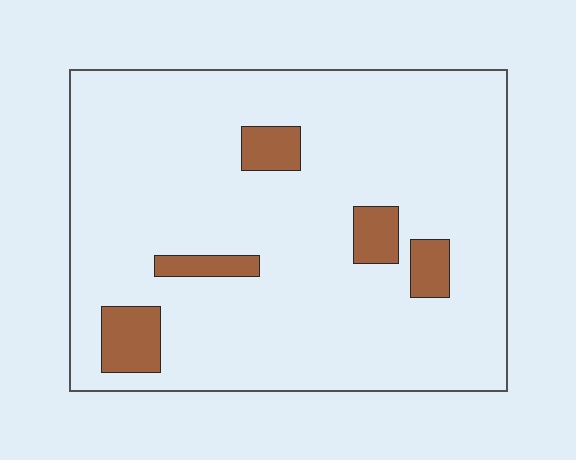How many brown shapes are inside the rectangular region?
5.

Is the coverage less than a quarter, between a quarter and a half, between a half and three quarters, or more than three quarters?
Less than a quarter.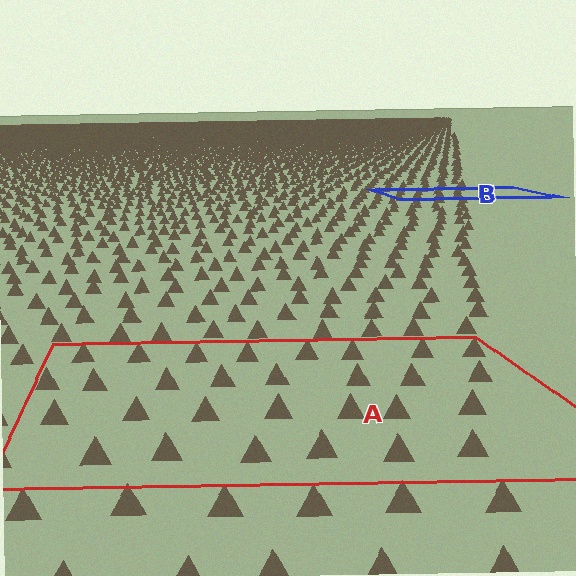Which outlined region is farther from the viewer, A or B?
Region B is farther from the viewer — the texture elements inside it appear smaller and more densely packed.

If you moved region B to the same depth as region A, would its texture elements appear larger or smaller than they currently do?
They would appear larger. At a closer depth, the same texture elements are projected at a bigger on-screen size.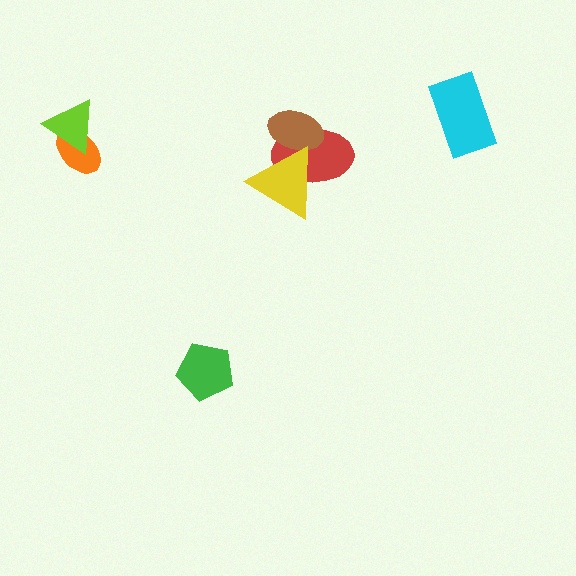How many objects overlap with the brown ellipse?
2 objects overlap with the brown ellipse.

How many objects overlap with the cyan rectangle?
0 objects overlap with the cyan rectangle.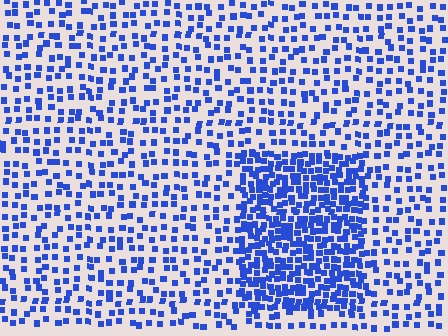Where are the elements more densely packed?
The elements are more densely packed inside the rectangle boundary.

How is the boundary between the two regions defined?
The boundary is defined by a change in element density (approximately 2.4x ratio). All elements are the same color, size, and shape.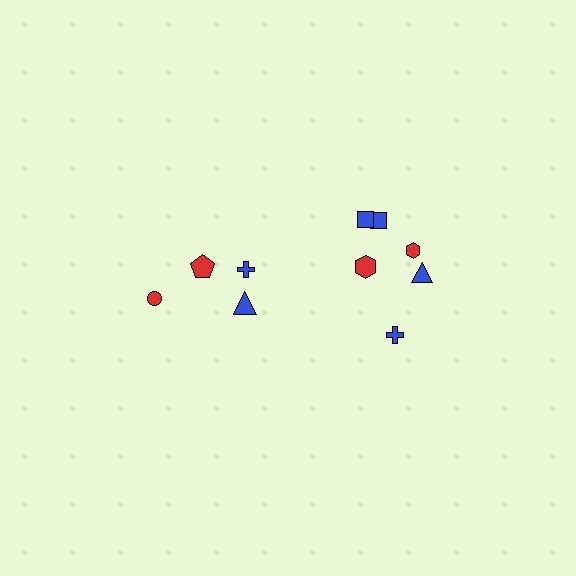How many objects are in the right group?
There are 6 objects.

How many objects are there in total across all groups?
There are 10 objects.